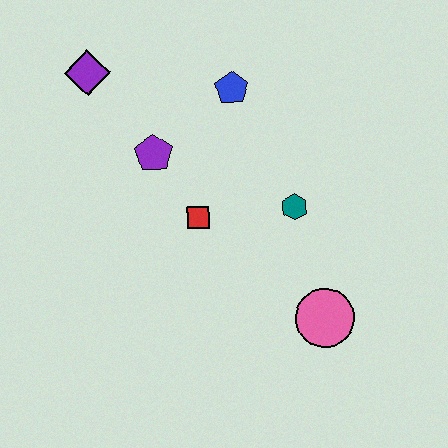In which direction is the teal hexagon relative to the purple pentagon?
The teal hexagon is to the right of the purple pentagon.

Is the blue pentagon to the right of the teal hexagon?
No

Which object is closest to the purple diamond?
The purple pentagon is closest to the purple diamond.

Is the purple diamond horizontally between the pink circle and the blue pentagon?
No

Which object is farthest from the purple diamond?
The pink circle is farthest from the purple diamond.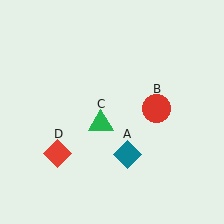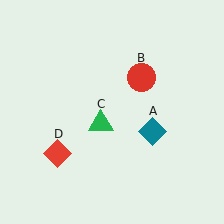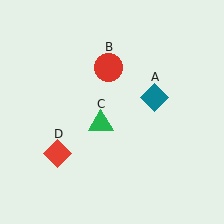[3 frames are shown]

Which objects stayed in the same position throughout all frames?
Green triangle (object C) and red diamond (object D) remained stationary.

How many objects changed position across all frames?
2 objects changed position: teal diamond (object A), red circle (object B).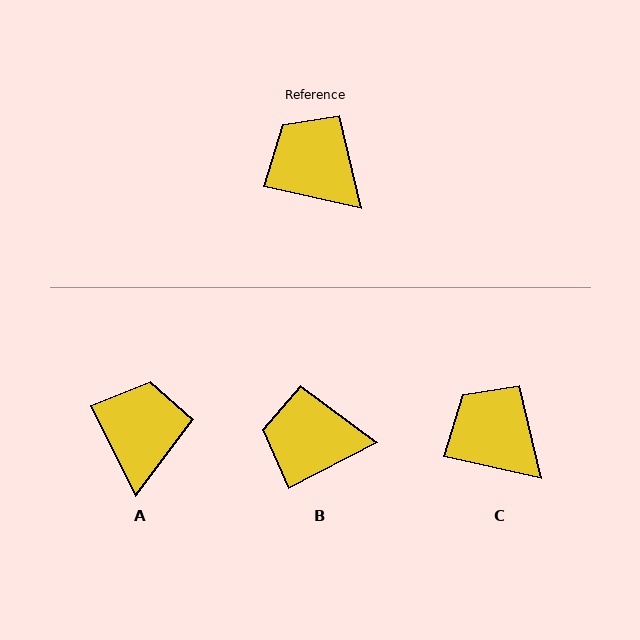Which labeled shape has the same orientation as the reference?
C.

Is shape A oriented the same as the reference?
No, it is off by about 51 degrees.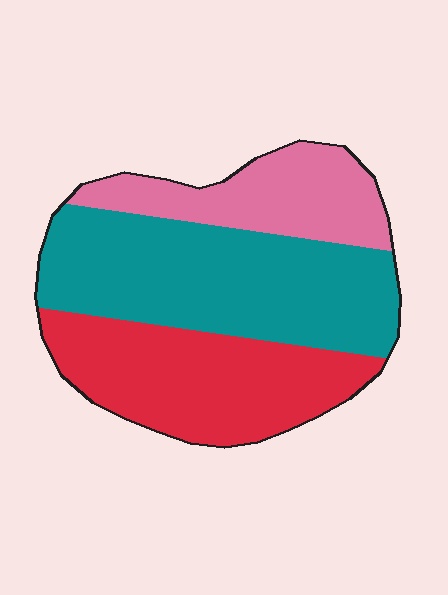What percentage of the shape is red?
Red takes up about one third (1/3) of the shape.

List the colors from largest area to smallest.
From largest to smallest: teal, red, pink.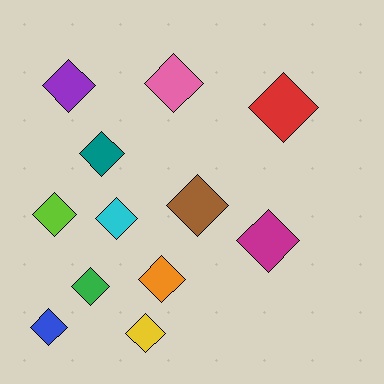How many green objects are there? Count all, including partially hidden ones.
There is 1 green object.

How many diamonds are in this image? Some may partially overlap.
There are 12 diamonds.